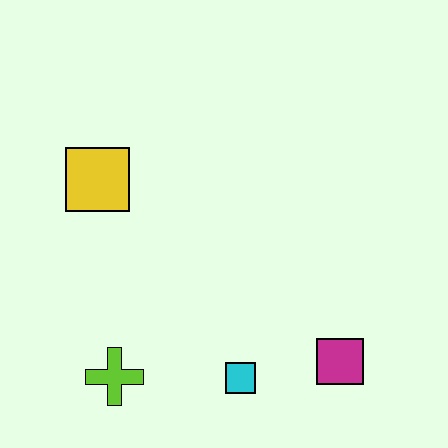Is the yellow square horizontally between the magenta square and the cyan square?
No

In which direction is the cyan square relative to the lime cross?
The cyan square is to the right of the lime cross.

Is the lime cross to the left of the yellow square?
No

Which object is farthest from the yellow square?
The magenta square is farthest from the yellow square.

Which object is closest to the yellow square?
The lime cross is closest to the yellow square.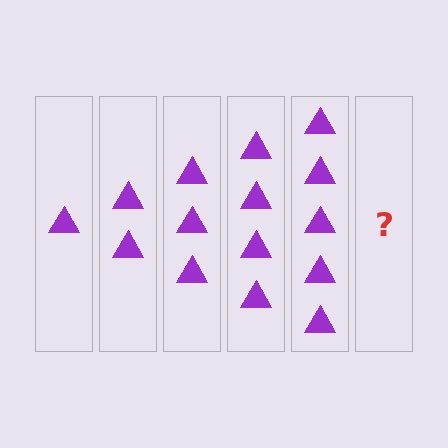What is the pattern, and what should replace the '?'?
The pattern is that each step adds one more triangle. The '?' should be 6 triangles.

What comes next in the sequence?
The next element should be 6 triangles.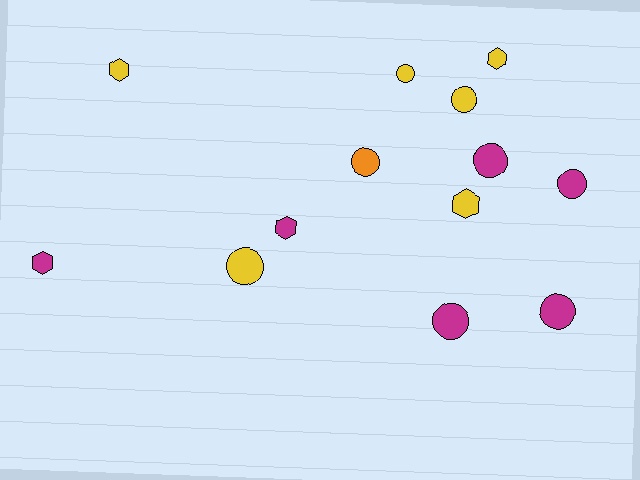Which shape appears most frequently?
Circle, with 8 objects.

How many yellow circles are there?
There are 3 yellow circles.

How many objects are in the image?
There are 13 objects.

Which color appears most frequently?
Magenta, with 6 objects.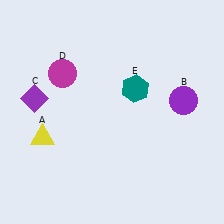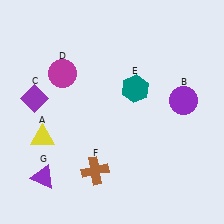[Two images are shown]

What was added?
A brown cross (F), a purple triangle (G) were added in Image 2.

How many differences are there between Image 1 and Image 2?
There are 2 differences between the two images.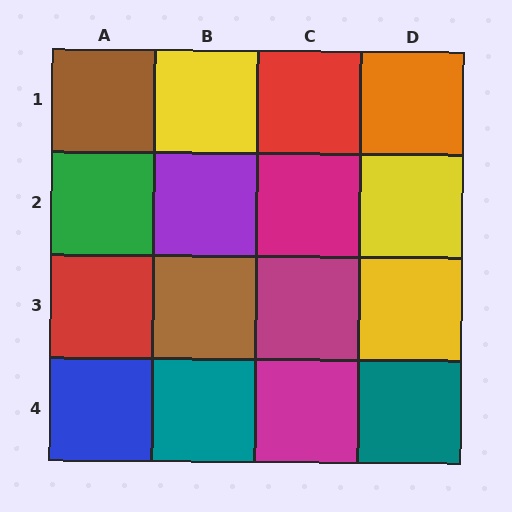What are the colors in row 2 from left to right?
Green, purple, magenta, yellow.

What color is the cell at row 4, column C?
Magenta.